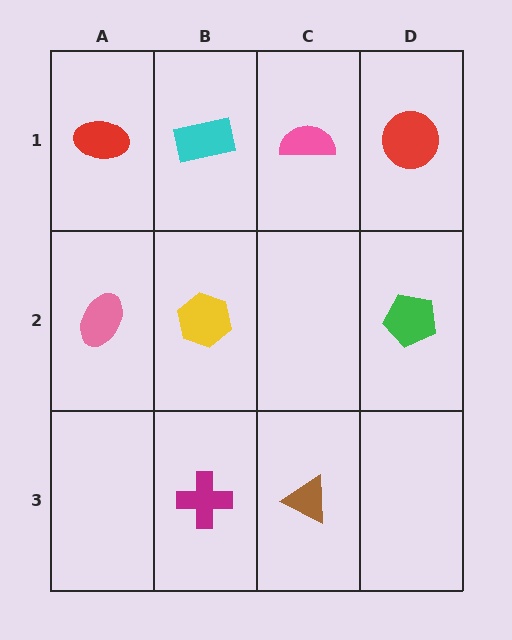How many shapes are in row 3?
2 shapes.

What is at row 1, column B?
A cyan rectangle.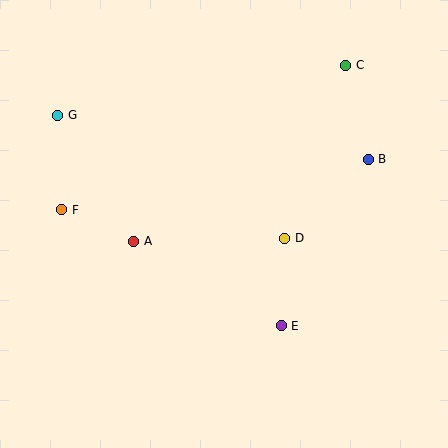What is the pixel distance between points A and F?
The distance between A and F is 79 pixels.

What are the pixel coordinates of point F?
Point F is at (62, 210).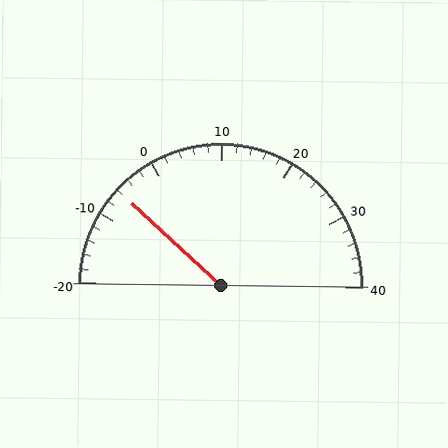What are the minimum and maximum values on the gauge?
The gauge ranges from -20 to 40.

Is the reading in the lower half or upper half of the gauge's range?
The reading is in the lower half of the range (-20 to 40).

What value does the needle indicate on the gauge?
The needle indicates approximately -6.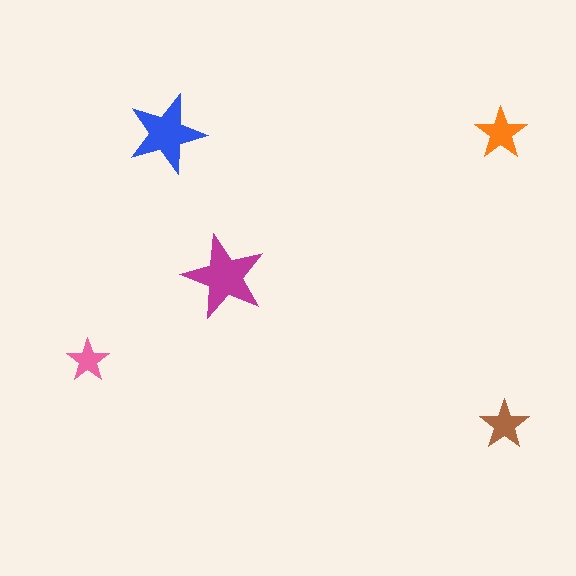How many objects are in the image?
There are 5 objects in the image.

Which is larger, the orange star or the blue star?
The blue one.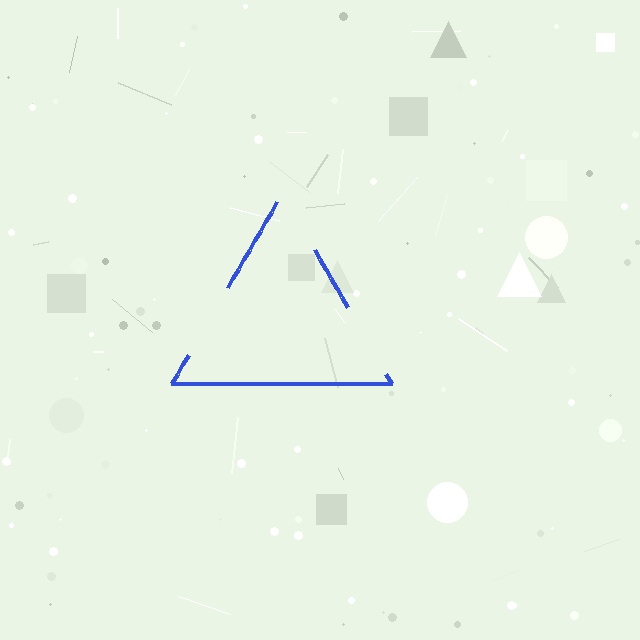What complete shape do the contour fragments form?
The contour fragments form a triangle.